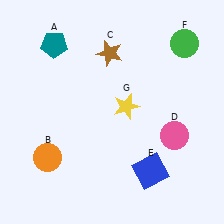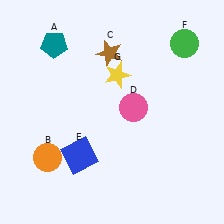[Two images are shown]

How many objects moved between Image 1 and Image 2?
3 objects moved between the two images.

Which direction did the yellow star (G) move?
The yellow star (G) moved up.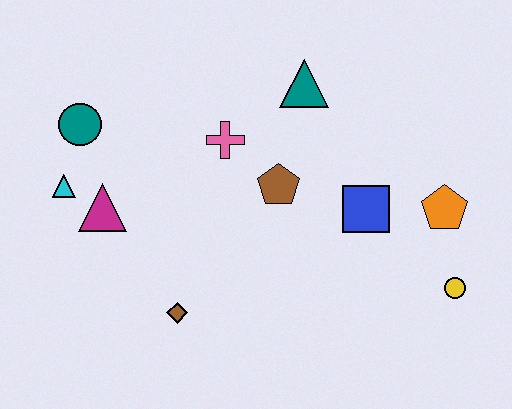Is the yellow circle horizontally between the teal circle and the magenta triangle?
No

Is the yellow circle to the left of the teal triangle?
No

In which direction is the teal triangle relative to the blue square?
The teal triangle is above the blue square.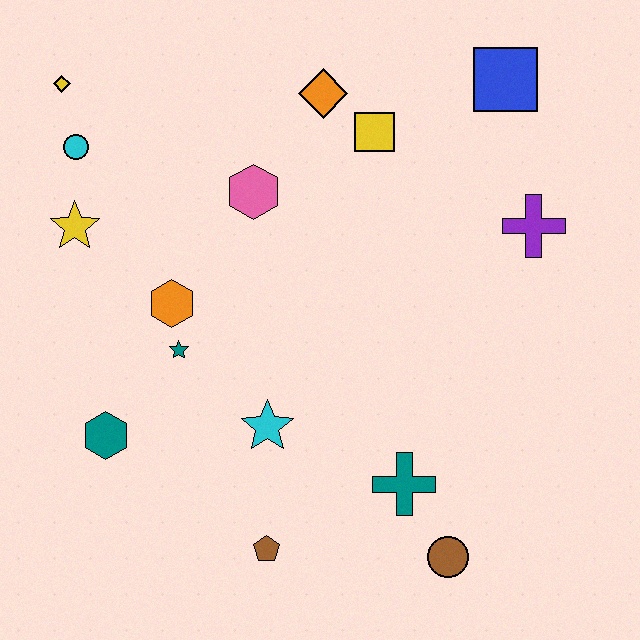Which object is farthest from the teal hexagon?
The blue square is farthest from the teal hexagon.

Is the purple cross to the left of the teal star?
No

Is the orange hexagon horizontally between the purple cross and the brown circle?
No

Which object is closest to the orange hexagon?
The teal star is closest to the orange hexagon.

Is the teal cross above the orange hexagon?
No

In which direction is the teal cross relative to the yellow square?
The teal cross is below the yellow square.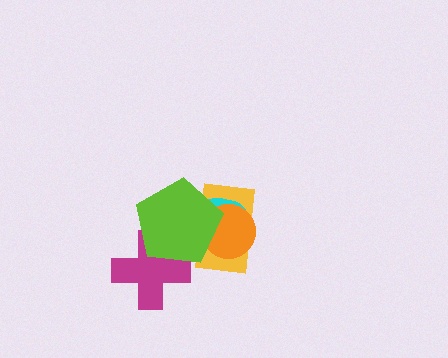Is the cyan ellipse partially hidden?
Yes, it is partially covered by another shape.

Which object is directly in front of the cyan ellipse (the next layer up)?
The orange circle is directly in front of the cyan ellipse.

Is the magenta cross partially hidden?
Yes, it is partially covered by another shape.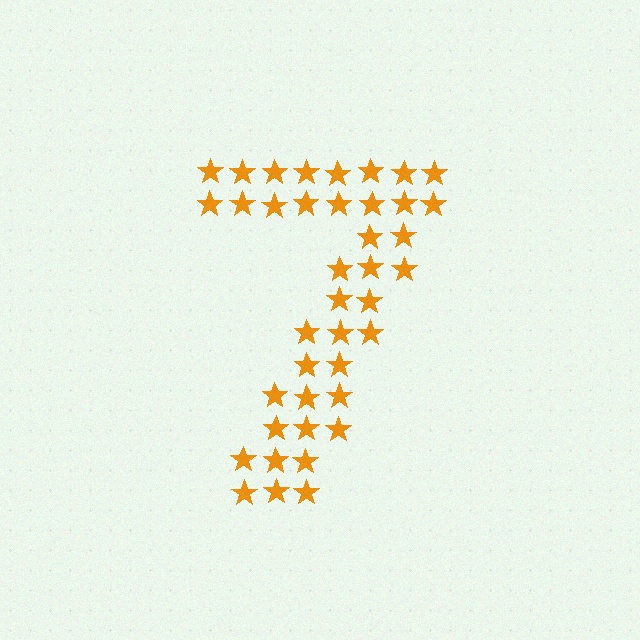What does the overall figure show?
The overall figure shows the digit 7.